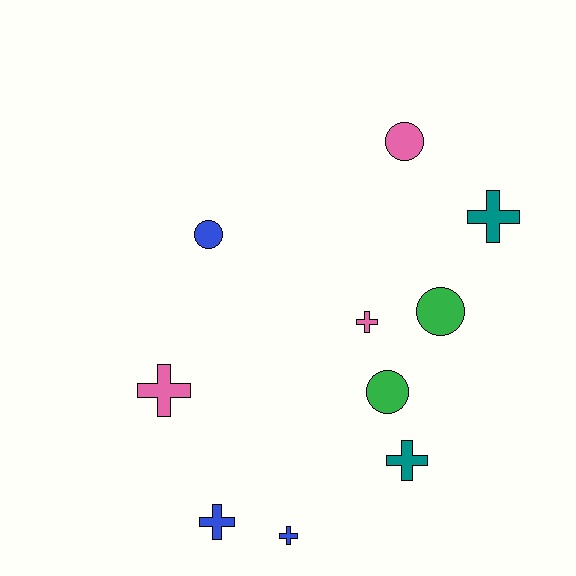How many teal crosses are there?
There are 2 teal crosses.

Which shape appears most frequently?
Cross, with 6 objects.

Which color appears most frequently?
Pink, with 3 objects.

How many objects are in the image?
There are 10 objects.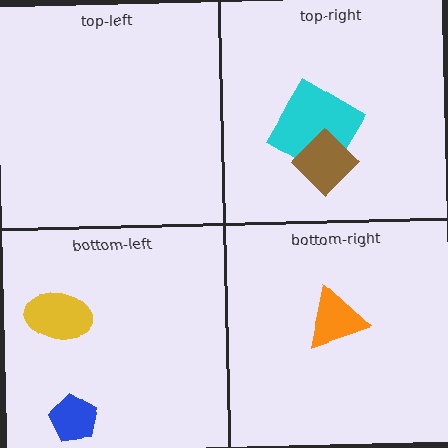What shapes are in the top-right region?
The cyan diamond, the brown diamond.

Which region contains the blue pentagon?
The bottom-left region.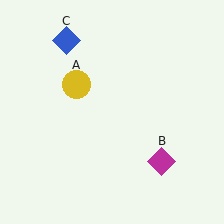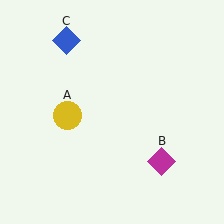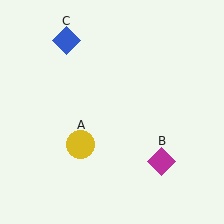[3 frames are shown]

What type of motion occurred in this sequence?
The yellow circle (object A) rotated counterclockwise around the center of the scene.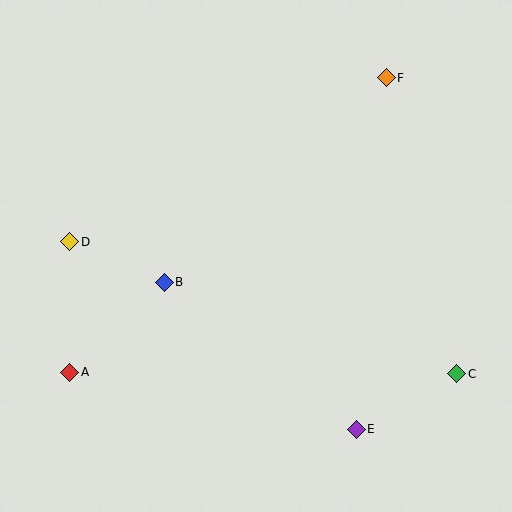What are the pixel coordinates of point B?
Point B is at (164, 282).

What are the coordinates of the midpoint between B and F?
The midpoint between B and F is at (275, 180).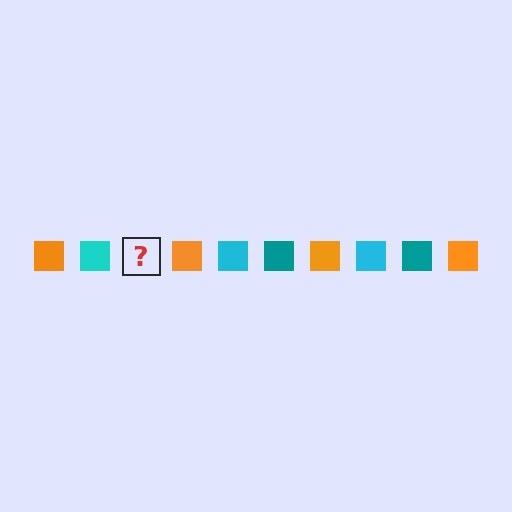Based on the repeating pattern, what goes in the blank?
The blank should be a teal square.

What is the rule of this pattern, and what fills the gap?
The rule is that the pattern cycles through orange, cyan, teal squares. The gap should be filled with a teal square.